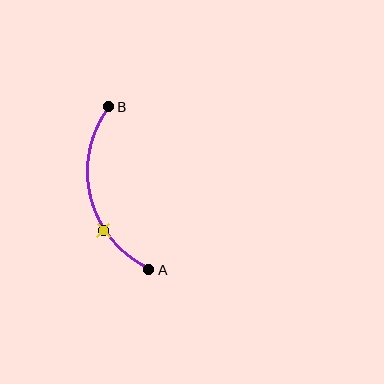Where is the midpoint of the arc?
The arc midpoint is the point on the curve farthest from the straight line joining A and B. It sits to the left of that line.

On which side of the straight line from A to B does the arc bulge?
The arc bulges to the left of the straight line connecting A and B.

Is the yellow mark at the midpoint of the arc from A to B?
No. The yellow mark lies on the arc but is closer to endpoint A. The arc midpoint would be at the point on the curve equidistant along the arc from both A and B.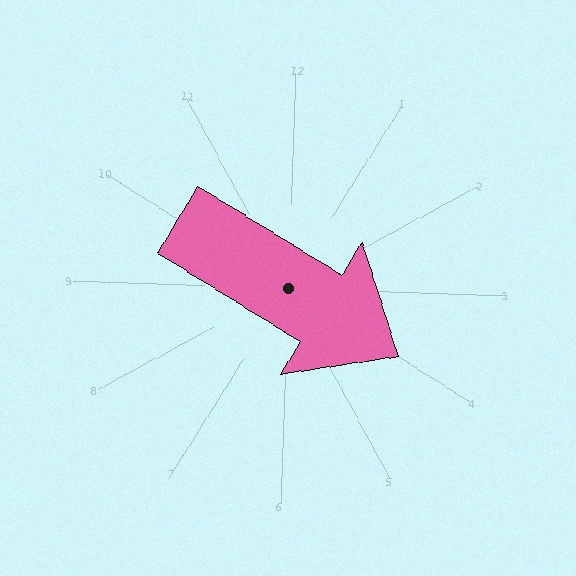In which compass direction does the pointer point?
Southeast.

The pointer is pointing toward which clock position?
Roughly 4 o'clock.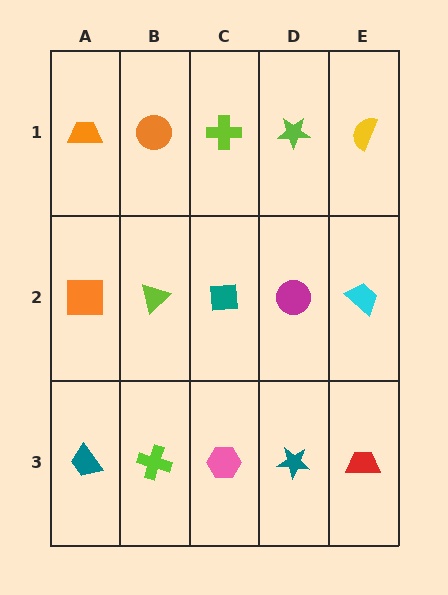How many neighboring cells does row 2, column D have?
4.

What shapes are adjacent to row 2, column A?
An orange trapezoid (row 1, column A), a teal trapezoid (row 3, column A), a lime triangle (row 2, column B).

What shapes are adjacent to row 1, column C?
A teal square (row 2, column C), an orange circle (row 1, column B), a lime star (row 1, column D).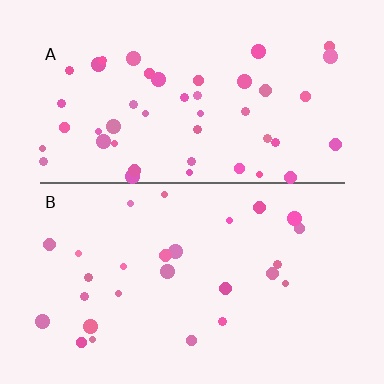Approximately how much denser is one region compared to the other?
Approximately 1.7× — region A over region B.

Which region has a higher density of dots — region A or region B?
A (the top).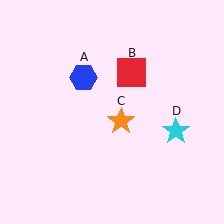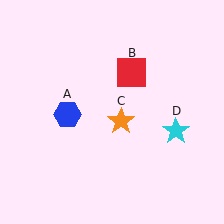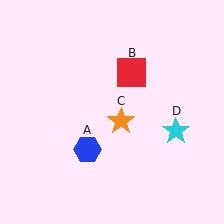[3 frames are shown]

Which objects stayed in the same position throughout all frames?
Red square (object B) and orange star (object C) and cyan star (object D) remained stationary.